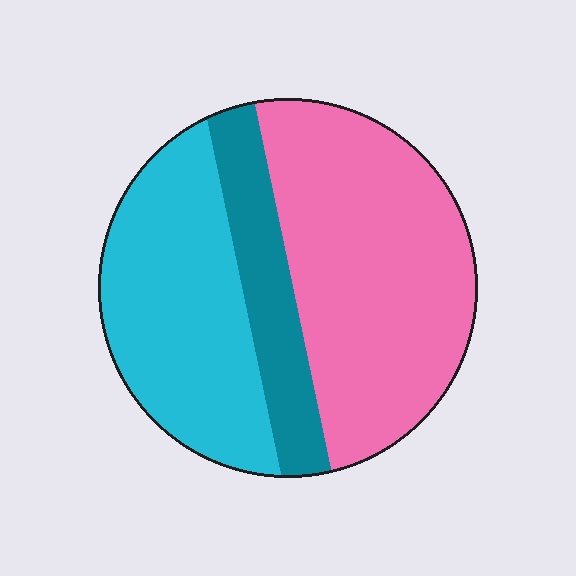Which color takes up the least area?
Teal, at roughly 15%.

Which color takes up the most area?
Pink, at roughly 50%.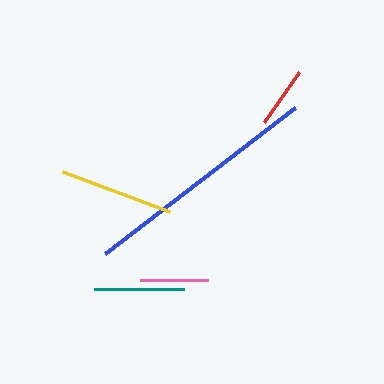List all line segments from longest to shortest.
From longest to shortest: blue, yellow, teal, pink, red.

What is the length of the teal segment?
The teal segment is approximately 89 pixels long.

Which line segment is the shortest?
The red line is the shortest at approximately 61 pixels.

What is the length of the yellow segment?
The yellow segment is approximately 114 pixels long.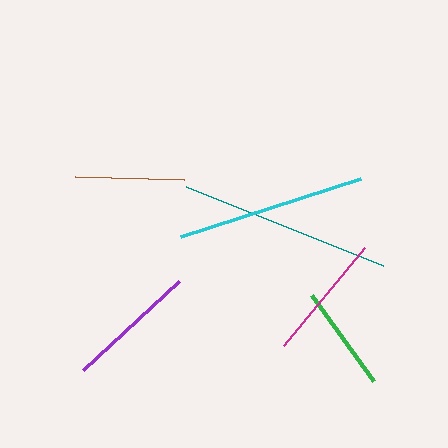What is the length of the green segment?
The green segment is approximately 106 pixels long.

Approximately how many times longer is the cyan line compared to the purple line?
The cyan line is approximately 1.4 times the length of the purple line.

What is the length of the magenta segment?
The magenta segment is approximately 127 pixels long.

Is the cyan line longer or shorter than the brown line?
The cyan line is longer than the brown line.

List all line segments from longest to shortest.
From longest to shortest: teal, cyan, purple, magenta, brown, green.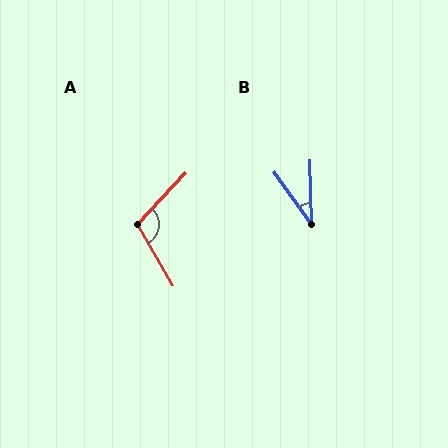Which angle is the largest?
A, at approximately 107 degrees.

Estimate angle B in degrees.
Approximately 34 degrees.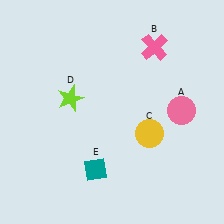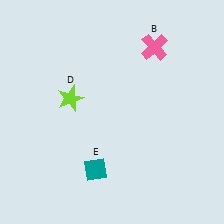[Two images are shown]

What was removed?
The yellow circle (C), the pink circle (A) were removed in Image 2.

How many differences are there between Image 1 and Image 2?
There are 2 differences between the two images.